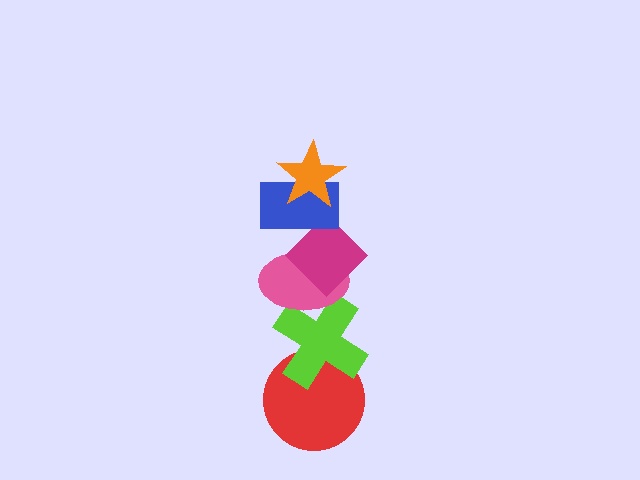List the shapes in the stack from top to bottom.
From top to bottom: the orange star, the blue rectangle, the magenta diamond, the pink ellipse, the lime cross, the red circle.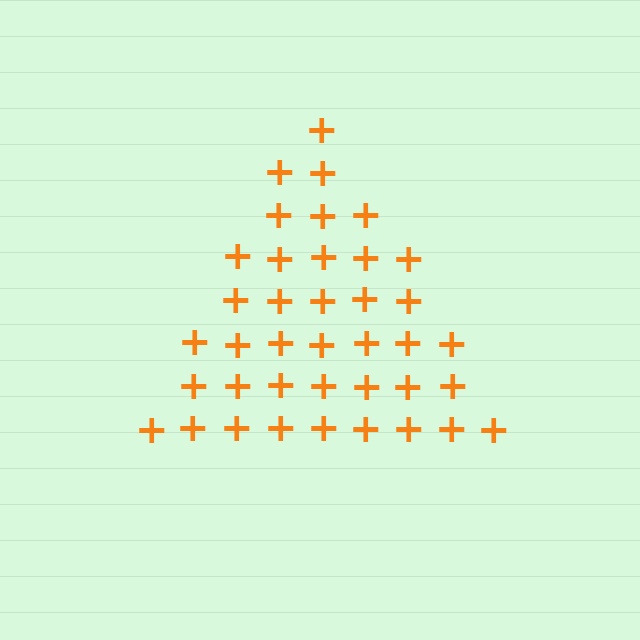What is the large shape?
The large shape is a triangle.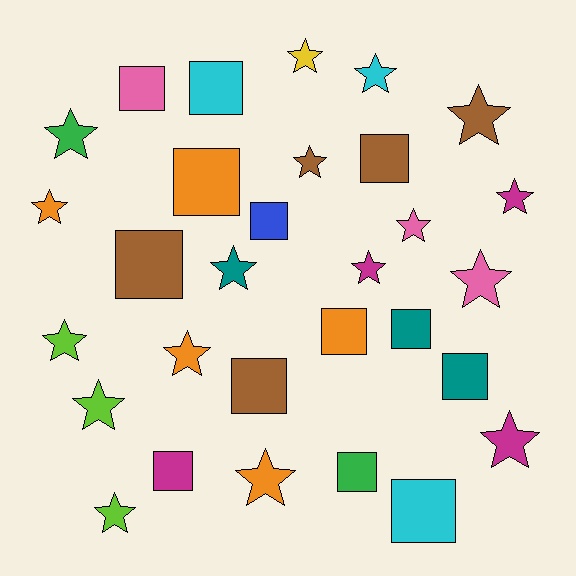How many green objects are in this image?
There are 2 green objects.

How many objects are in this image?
There are 30 objects.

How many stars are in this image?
There are 17 stars.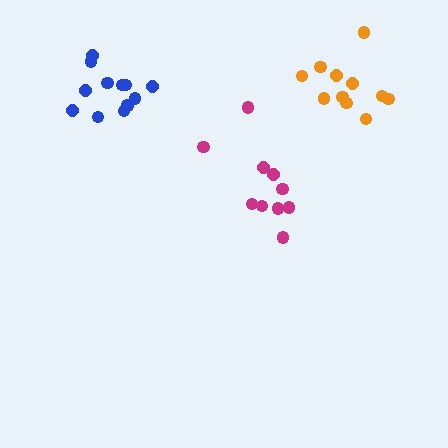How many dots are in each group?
Group 1: 11 dots, Group 2: 10 dots, Group 3: 13 dots (34 total).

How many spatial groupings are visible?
There are 3 spatial groupings.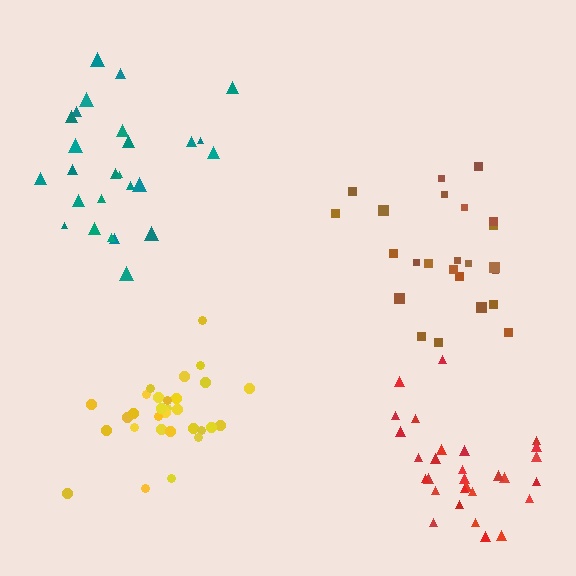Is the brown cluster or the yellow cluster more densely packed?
Yellow.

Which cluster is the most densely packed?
Yellow.